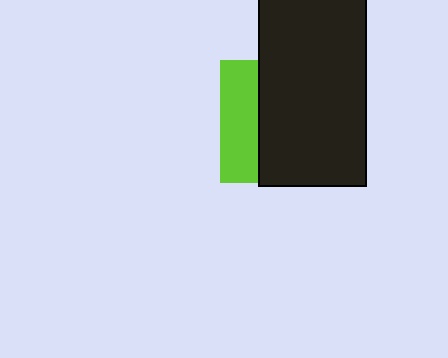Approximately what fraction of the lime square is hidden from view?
Roughly 69% of the lime square is hidden behind the black rectangle.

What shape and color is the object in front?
The object in front is a black rectangle.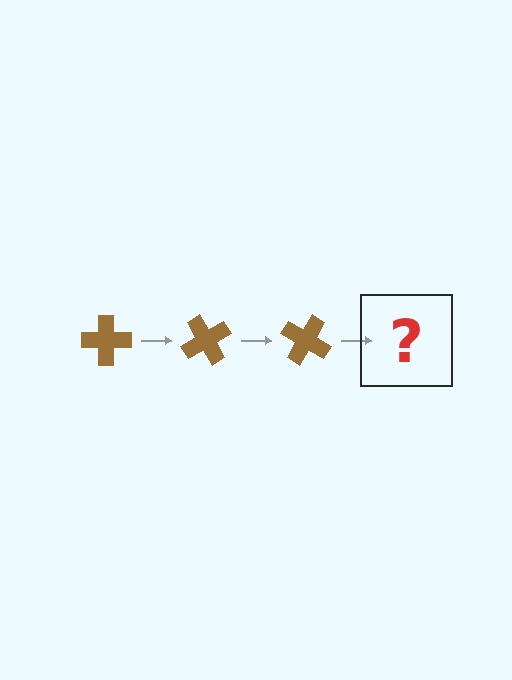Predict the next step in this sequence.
The next step is a brown cross rotated 180 degrees.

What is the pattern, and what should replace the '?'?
The pattern is that the cross rotates 60 degrees each step. The '?' should be a brown cross rotated 180 degrees.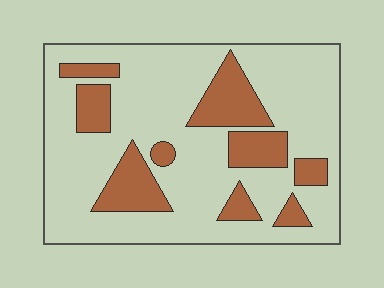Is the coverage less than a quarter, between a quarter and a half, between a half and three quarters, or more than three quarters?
Less than a quarter.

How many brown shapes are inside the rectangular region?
9.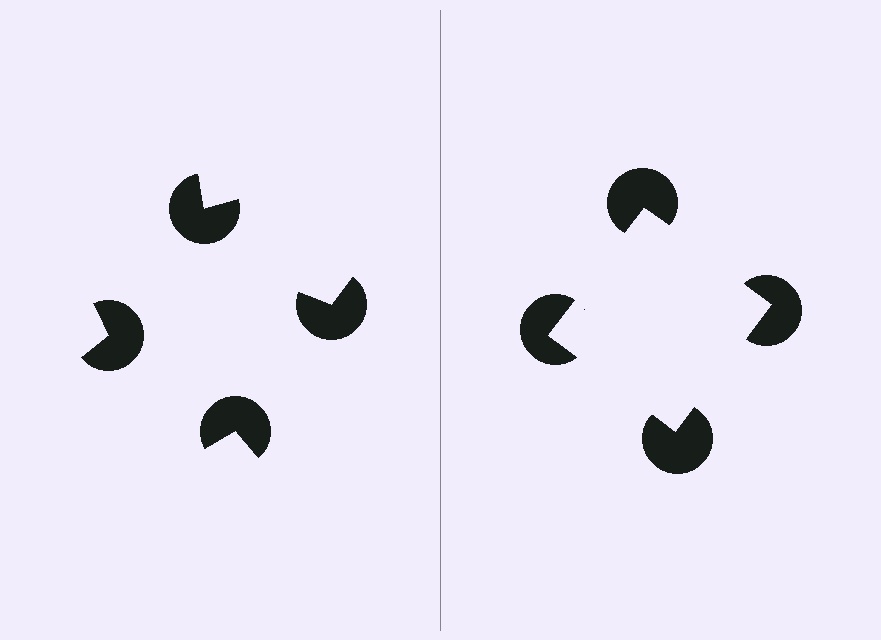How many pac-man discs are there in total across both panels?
8 — 4 on each side.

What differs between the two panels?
The pac-man discs are positioned identically on both sides; only the wedge orientations differ. On the right they align to a square; on the left they are misaligned.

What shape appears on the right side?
An illusory square.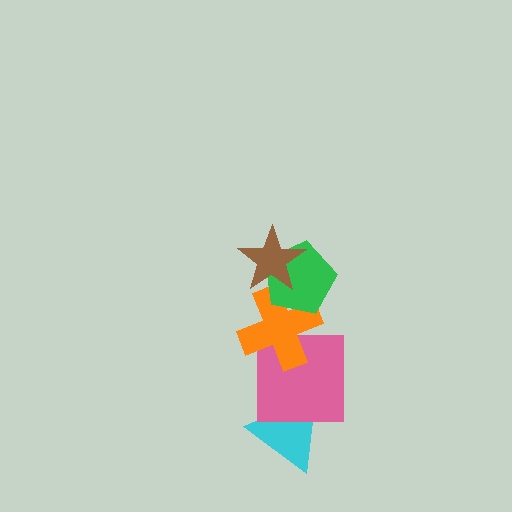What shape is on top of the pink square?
The orange cross is on top of the pink square.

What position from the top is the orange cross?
The orange cross is 3rd from the top.